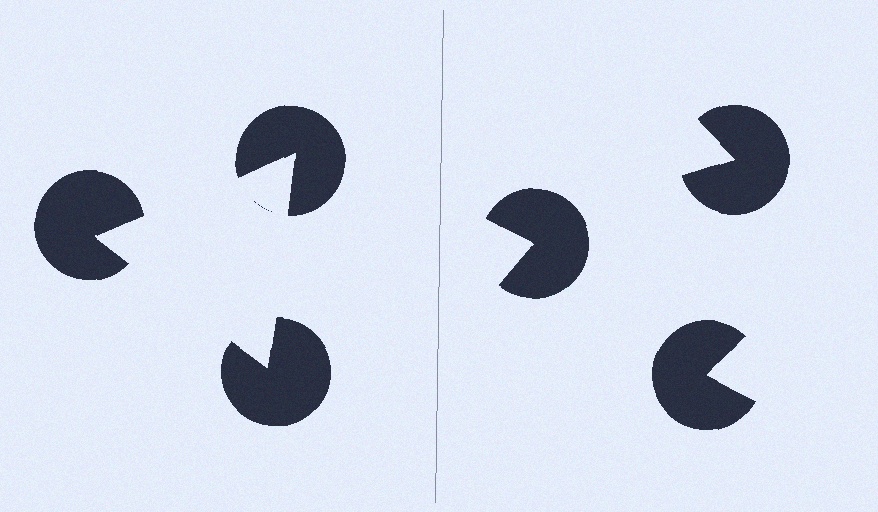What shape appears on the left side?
An illusory triangle.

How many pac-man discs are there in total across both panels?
6 — 3 on each side.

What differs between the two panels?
The pac-man discs are positioned identically on both sides; only the wedge orientations differ. On the left they align to a triangle; on the right they are misaligned.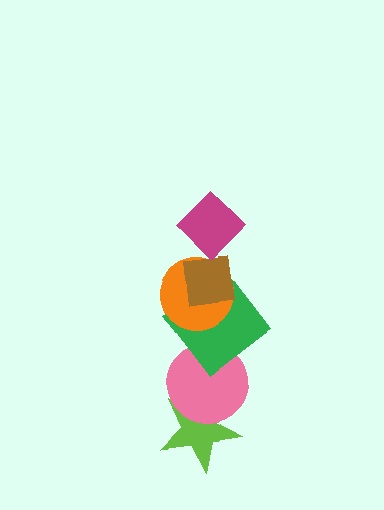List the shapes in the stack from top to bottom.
From top to bottom: the magenta diamond, the brown square, the orange circle, the green diamond, the pink circle, the lime star.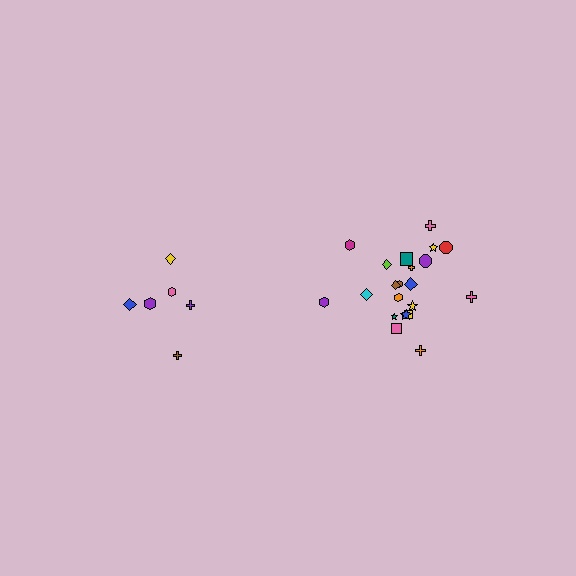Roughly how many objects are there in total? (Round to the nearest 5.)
Roughly 30 objects in total.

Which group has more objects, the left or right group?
The right group.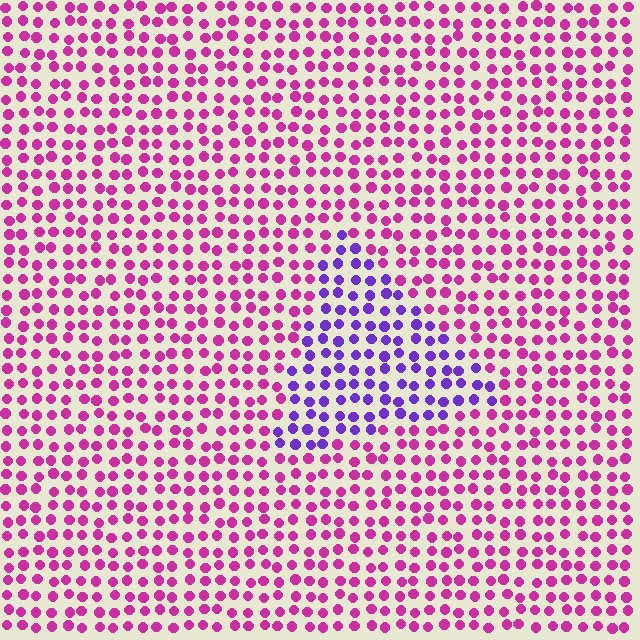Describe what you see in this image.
The image is filled with small magenta elements in a uniform arrangement. A triangle-shaped region is visible where the elements are tinted to a slightly different hue, forming a subtle color boundary.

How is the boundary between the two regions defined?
The boundary is defined purely by a slight shift in hue (about 51 degrees). Spacing, size, and orientation are identical on both sides.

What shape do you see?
I see a triangle.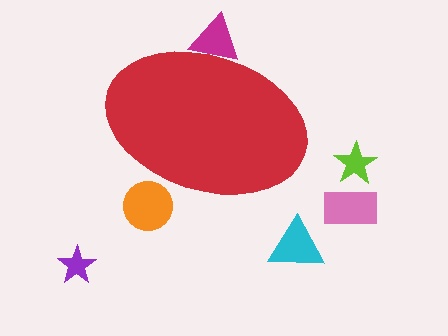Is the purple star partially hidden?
No, the purple star is fully visible.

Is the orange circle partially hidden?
Yes, the orange circle is partially hidden behind the red ellipse.